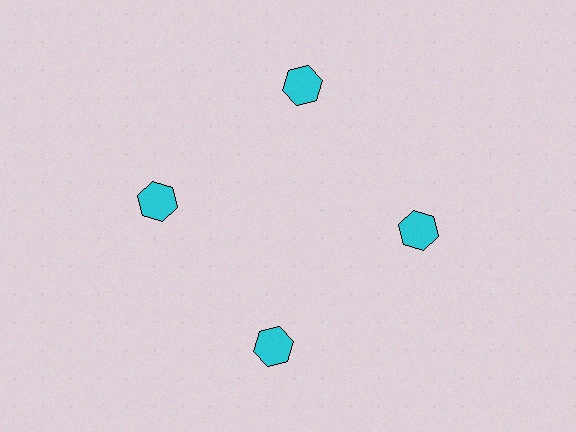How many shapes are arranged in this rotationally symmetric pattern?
There are 4 shapes, arranged in 4 groups of 1.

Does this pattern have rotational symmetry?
Yes, this pattern has 4-fold rotational symmetry. It looks the same after rotating 90 degrees around the center.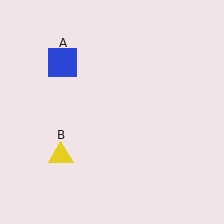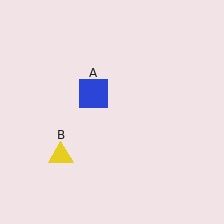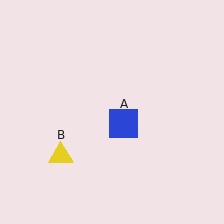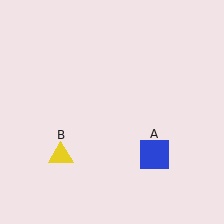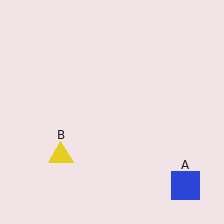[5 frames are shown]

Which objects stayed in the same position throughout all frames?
Yellow triangle (object B) remained stationary.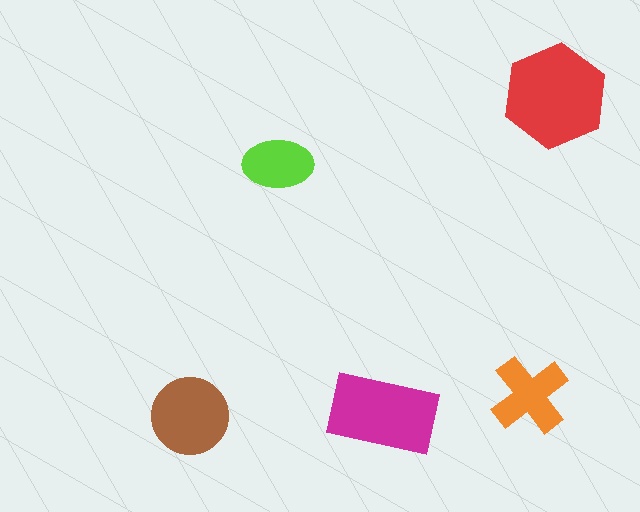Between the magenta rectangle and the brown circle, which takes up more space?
The magenta rectangle.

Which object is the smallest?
The lime ellipse.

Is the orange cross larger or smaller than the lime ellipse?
Larger.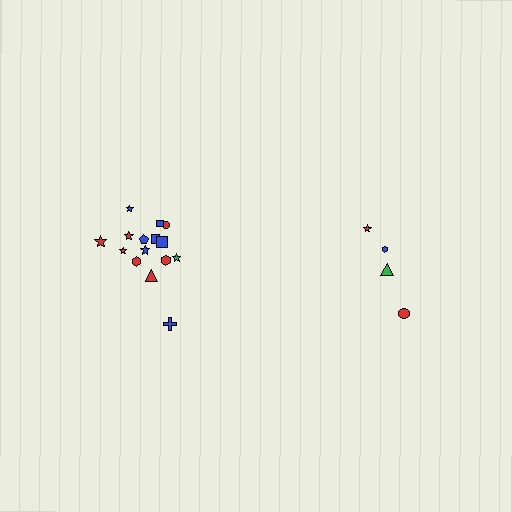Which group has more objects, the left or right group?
The left group.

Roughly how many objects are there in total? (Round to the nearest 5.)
Roughly 20 objects in total.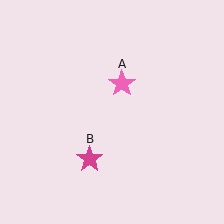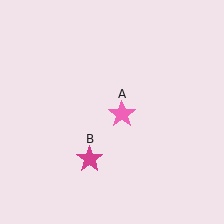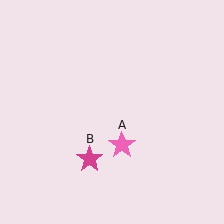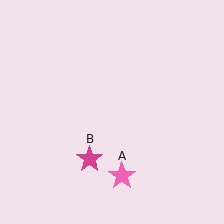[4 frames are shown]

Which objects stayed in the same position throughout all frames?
Magenta star (object B) remained stationary.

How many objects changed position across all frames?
1 object changed position: pink star (object A).